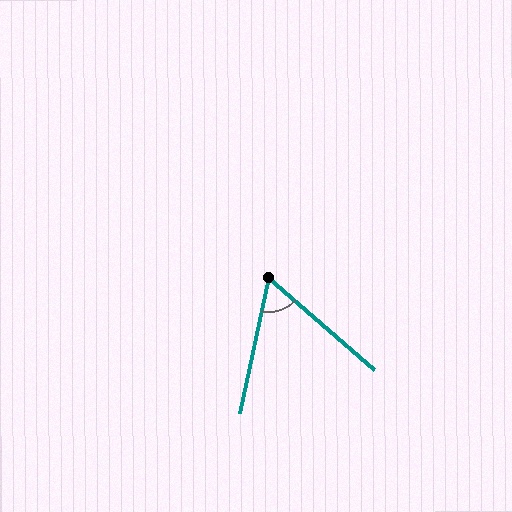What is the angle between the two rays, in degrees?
Approximately 61 degrees.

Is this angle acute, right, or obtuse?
It is acute.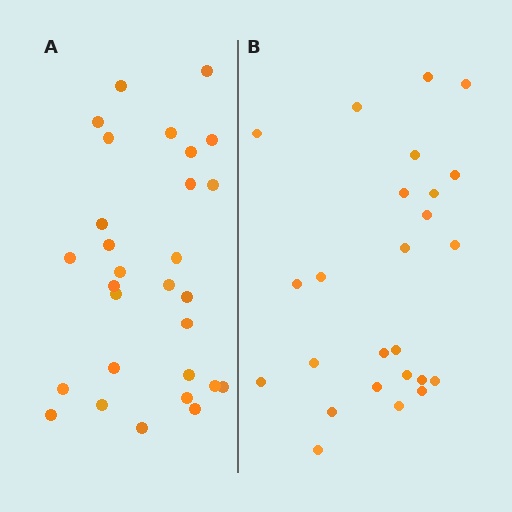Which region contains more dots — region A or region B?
Region A (the left region) has more dots.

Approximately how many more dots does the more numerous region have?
Region A has about 4 more dots than region B.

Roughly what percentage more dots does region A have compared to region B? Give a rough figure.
About 15% more.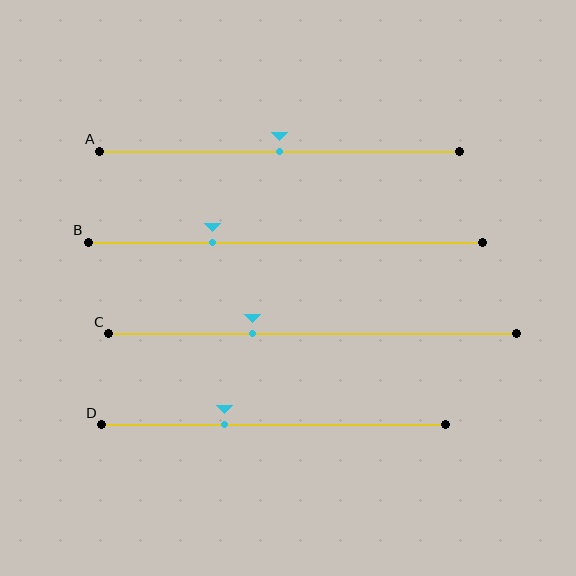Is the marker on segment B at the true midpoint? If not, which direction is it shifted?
No, the marker on segment B is shifted to the left by about 19% of the segment length.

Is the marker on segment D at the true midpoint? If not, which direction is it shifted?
No, the marker on segment D is shifted to the left by about 14% of the segment length.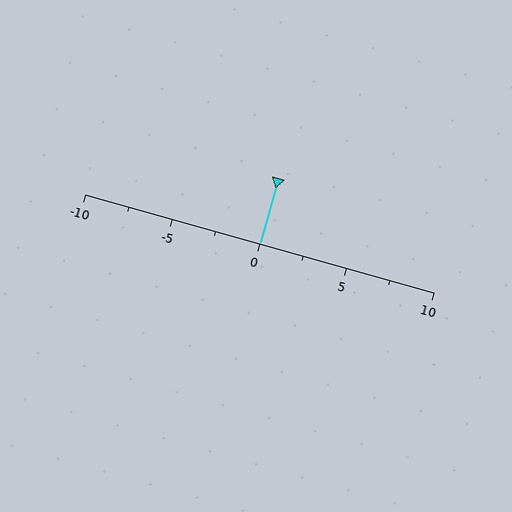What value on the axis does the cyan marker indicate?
The marker indicates approximately 0.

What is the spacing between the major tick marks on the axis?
The major ticks are spaced 5 apart.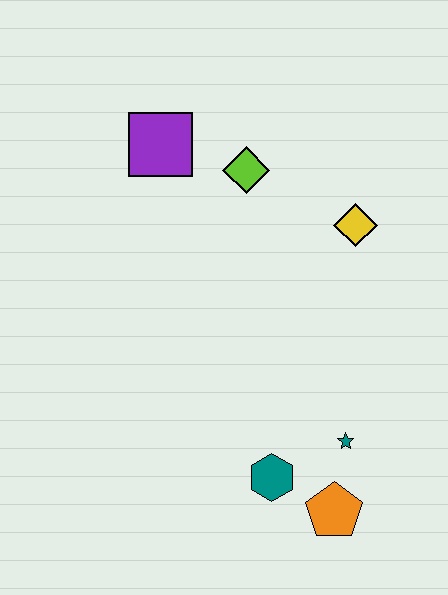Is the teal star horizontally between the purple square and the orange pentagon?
No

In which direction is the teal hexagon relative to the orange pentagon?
The teal hexagon is to the left of the orange pentagon.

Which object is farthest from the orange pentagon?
The purple square is farthest from the orange pentagon.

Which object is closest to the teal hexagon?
The orange pentagon is closest to the teal hexagon.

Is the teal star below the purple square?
Yes